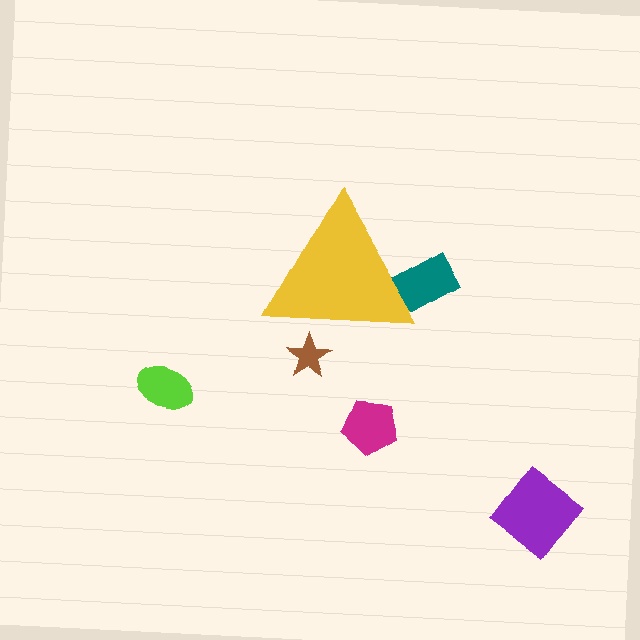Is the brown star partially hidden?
Yes, the brown star is partially hidden behind the yellow triangle.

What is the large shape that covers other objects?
A yellow triangle.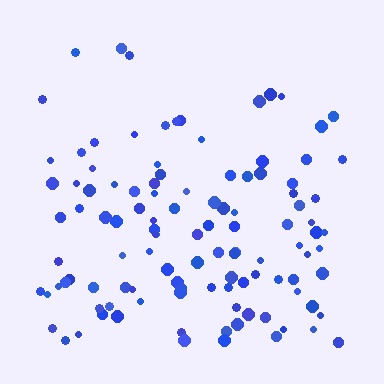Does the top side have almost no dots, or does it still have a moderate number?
Still a moderate number, just noticeably fewer than the bottom.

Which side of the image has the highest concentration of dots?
The bottom.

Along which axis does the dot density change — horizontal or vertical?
Vertical.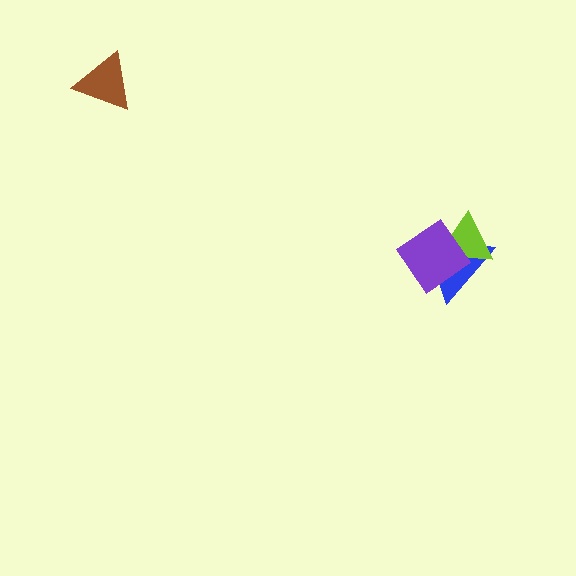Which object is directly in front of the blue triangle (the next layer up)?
The lime triangle is directly in front of the blue triangle.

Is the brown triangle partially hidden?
No, no other shape covers it.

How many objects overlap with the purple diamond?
2 objects overlap with the purple diamond.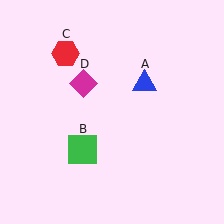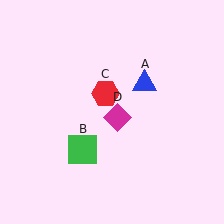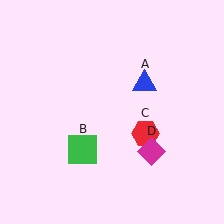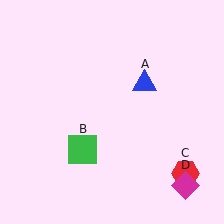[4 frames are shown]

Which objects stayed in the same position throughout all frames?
Blue triangle (object A) and green square (object B) remained stationary.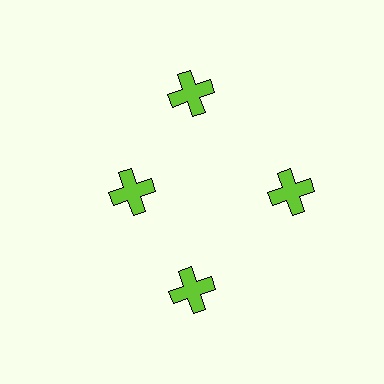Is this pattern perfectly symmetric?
No. The 4 lime crosses are arranged in a ring, but one element near the 9 o'clock position is pulled inward toward the center, breaking the 4-fold rotational symmetry.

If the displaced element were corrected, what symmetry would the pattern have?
It would have 4-fold rotational symmetry — the pattern would map onto itself every 90 degrees.